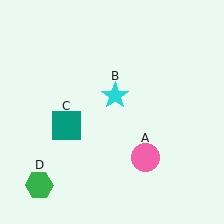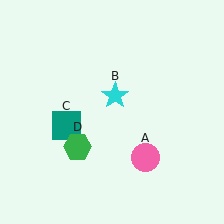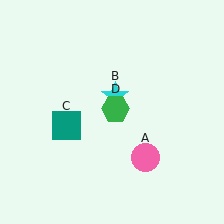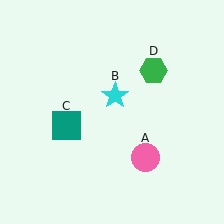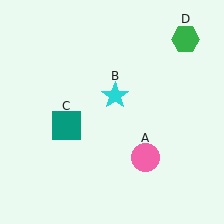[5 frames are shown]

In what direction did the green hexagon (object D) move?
The green hexagon (object D) moved up and to the right.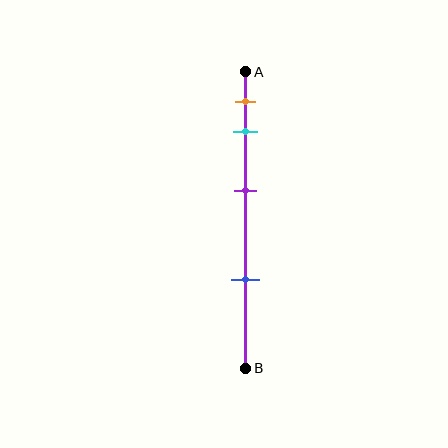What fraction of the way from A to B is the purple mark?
The purple mark is approximately 40% (0.4) of the way from A to B.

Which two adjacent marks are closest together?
The orange and cyan marks are the closest adjacent pair.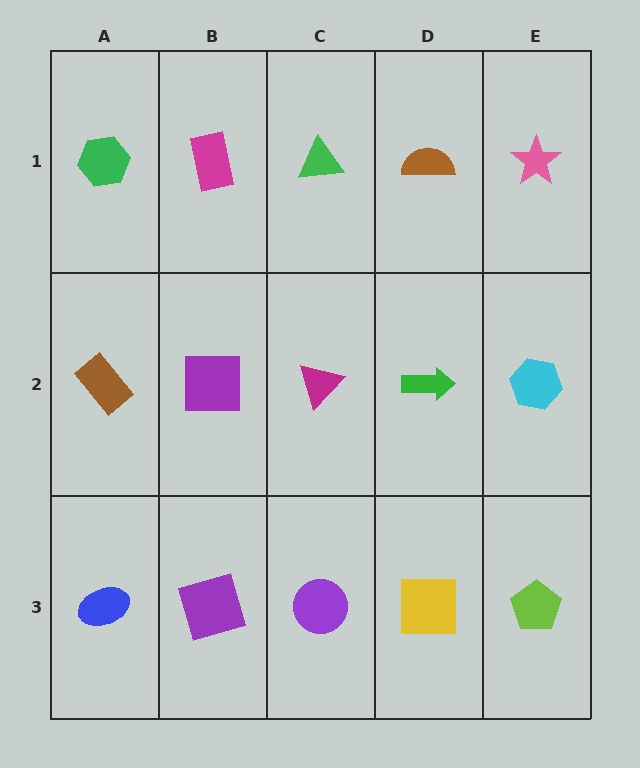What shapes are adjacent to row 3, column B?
A purple square (row 2, column B), a blue ellipse (row 3, column A), a purple circle (row 3, column C).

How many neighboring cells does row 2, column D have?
4.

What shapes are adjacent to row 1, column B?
A purple square (row 2, column B), a green hexagon (row 1, column A), a green triangle (row 1, column C).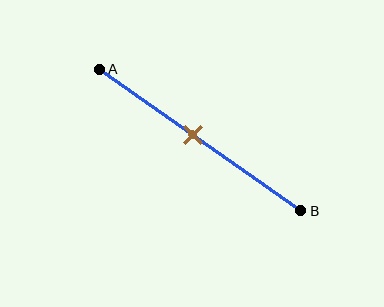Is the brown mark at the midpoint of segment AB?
No, the mark is at about 45% from A, not at the 50% midpoint.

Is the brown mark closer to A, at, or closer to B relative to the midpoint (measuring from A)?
The brown mark is closer to point A than the midpoint of segment AB.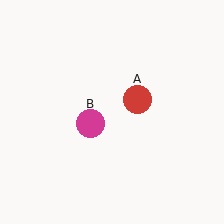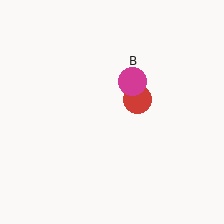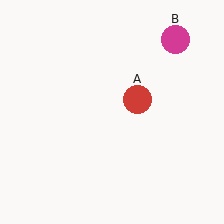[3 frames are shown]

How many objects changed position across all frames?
1 object changed position: magenta circle (object B).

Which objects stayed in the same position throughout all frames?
Red circle (object A) remained stationary.